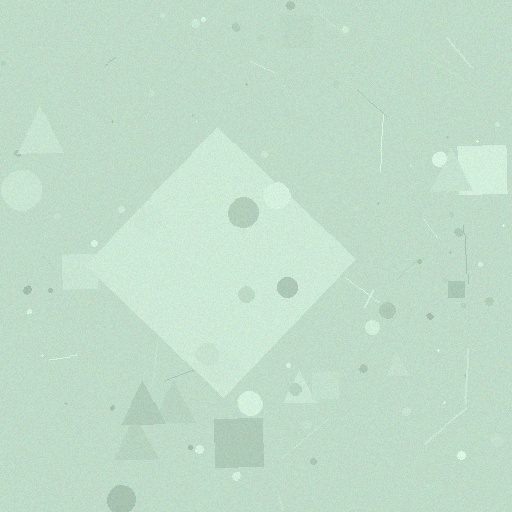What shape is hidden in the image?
A diamond is hidden in the image.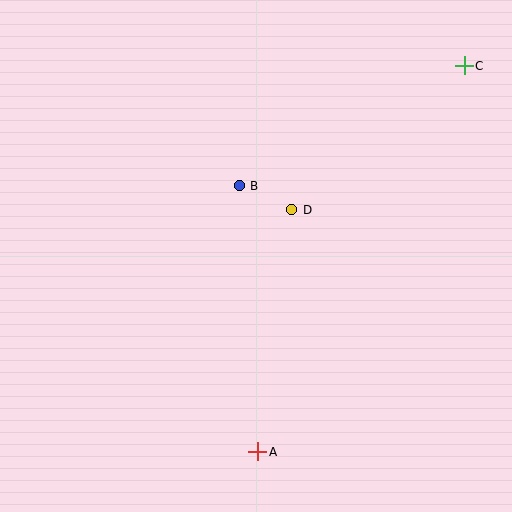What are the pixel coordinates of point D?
Point D is at (292, 210).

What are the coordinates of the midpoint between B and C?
The midpoint between B and C is at (352, 126).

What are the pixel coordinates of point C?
Point C is at (464, 66).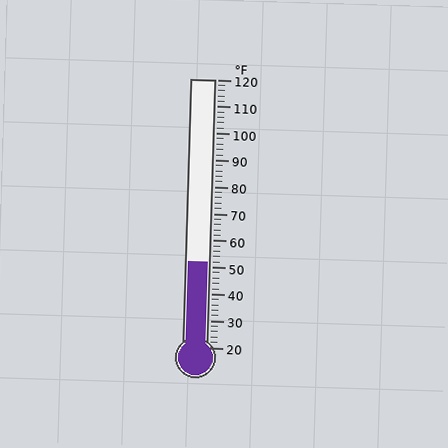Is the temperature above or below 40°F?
The temperature is above 40°F.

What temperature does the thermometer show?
The thermometer shows approximately 52°F.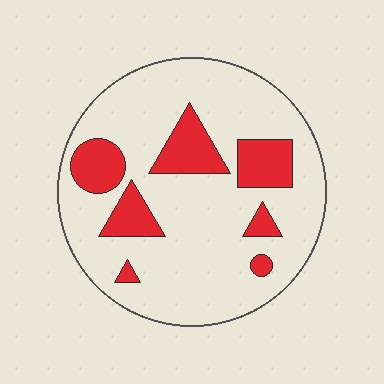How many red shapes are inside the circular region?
7.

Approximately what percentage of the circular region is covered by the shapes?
Approximately 20%.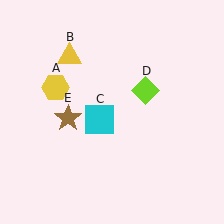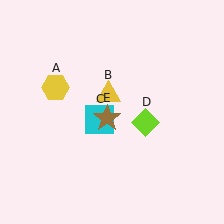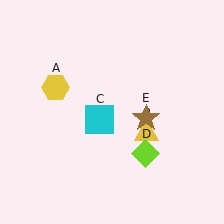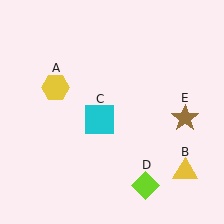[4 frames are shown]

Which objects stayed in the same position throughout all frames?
Yellow hexagon (object A) and cyan square (object C) remained stationary.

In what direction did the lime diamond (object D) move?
The lime diamond (object D) moved down.